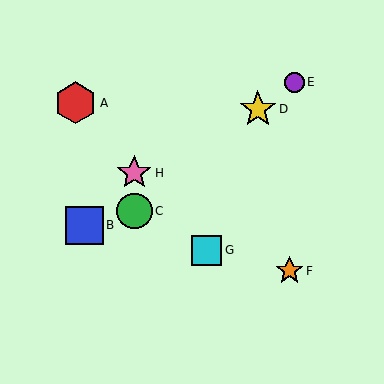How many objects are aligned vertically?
2 objects (C, H) are aligned vertically.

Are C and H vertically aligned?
Yes, both are at x≈134.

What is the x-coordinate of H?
Object H is at x≈134.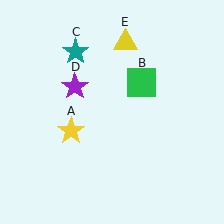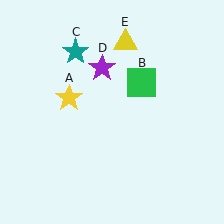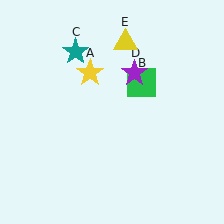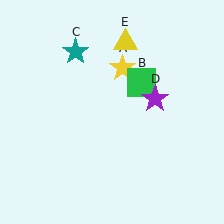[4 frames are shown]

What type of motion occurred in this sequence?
The yellow star (object A), purple star (object D) rotated clockwise around the center of the scene.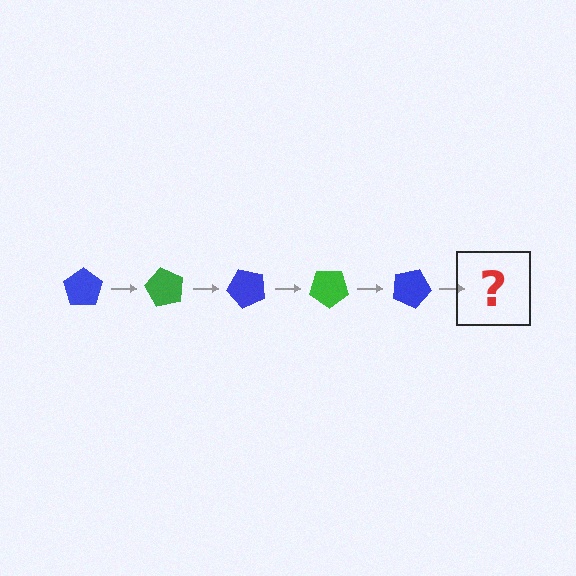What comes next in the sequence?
The next element should be a green pentagon, rotated 300 degrees from the start.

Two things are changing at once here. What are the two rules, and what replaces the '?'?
The two rules are that it rotates 60 degrees each step and the color cycles through blue and green. The '?' should be a green pentagon, rotated 300 degrees from the start.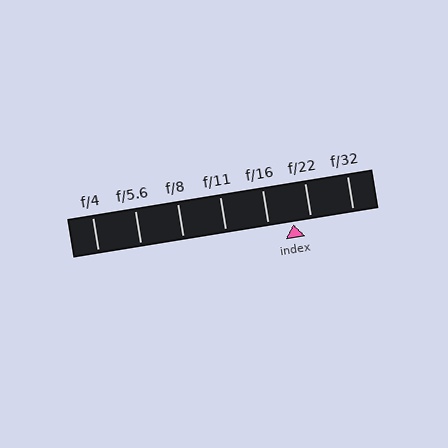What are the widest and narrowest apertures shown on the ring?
The widest aperture shown is f/4 and the narrowest is f/32.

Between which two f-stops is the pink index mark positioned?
The index mark is between f/16 and f/22.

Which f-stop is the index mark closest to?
The index mark is closest to f/22.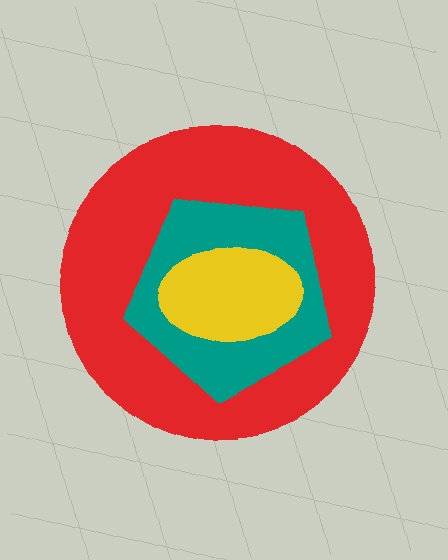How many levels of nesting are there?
3.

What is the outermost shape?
The red circle.